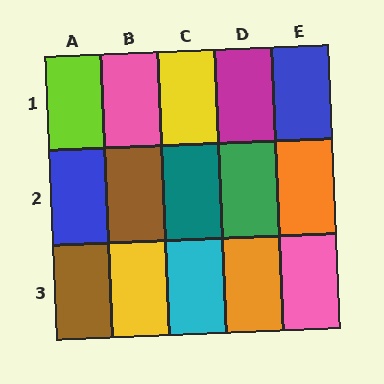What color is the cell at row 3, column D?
Orange.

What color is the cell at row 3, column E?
Pink.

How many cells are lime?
1 cell is lime.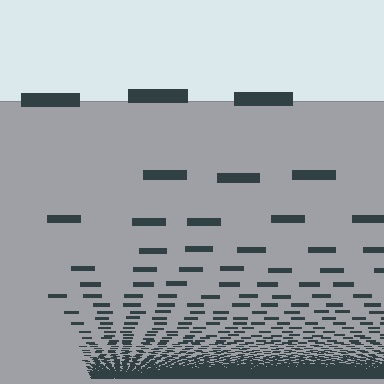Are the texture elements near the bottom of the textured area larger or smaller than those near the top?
Smaller. The gradient is inverted — elements near the bottom are smaller and denser.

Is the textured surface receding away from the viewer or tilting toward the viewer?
The surface appears to tilt toward the viewer. Texture elements get larger and sparser toward the top.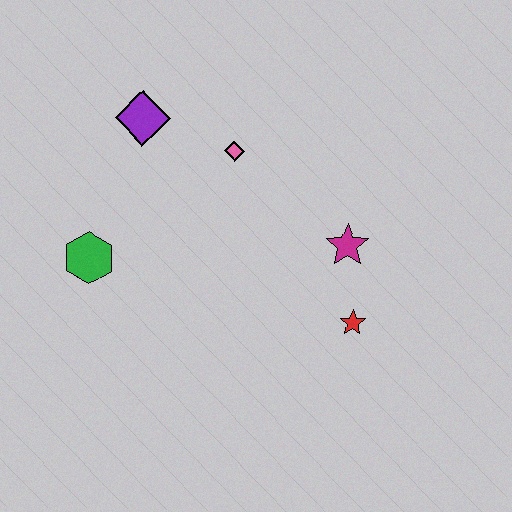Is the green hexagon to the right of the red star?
No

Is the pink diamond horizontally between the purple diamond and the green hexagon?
No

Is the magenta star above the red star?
Yes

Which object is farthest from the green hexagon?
The red star is farthest from the green hexagon.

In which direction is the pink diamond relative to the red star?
The pink diamond is above the red star.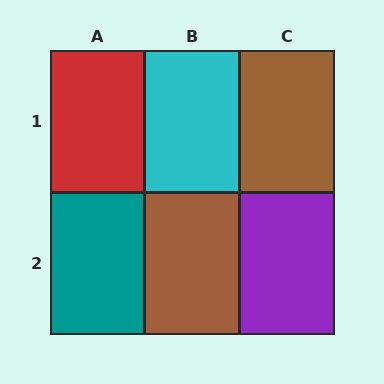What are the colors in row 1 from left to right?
Red, cyan, brown.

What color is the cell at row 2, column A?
Teal.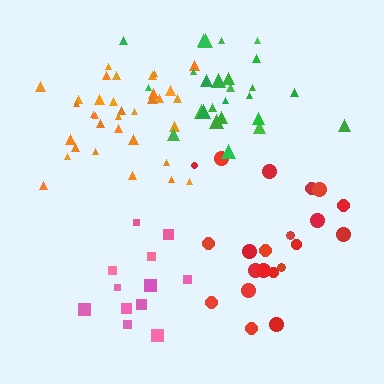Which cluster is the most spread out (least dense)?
Red.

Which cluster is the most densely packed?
Orange.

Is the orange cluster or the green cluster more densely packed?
Orange.